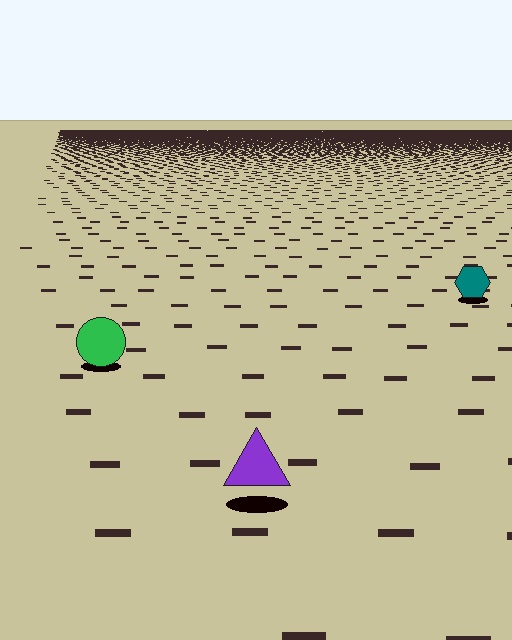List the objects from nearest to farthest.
From nearest to farthest: the purple triangle, the green circle, the teal hexagon.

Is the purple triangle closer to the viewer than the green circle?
Yes. The purple triangle is closer — you can tell from the texture gradient: the ground texture is coarser near it.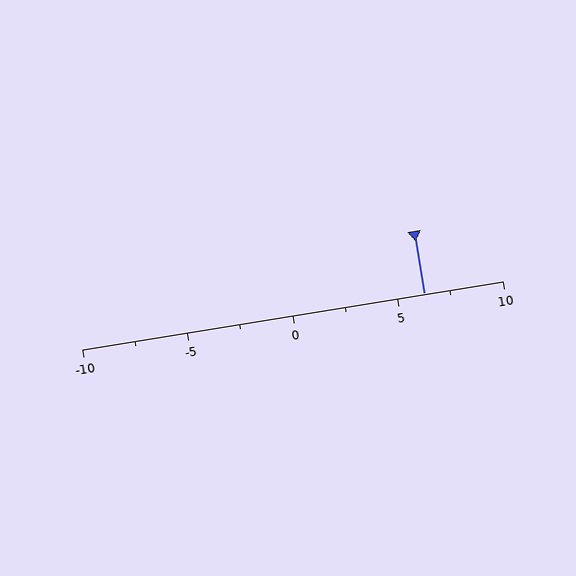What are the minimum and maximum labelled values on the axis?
The axis runs from -10 to 10.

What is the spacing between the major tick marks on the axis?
The major ticks are spaced 5 apart.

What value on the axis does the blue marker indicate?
The marker indicates approximately 6.2.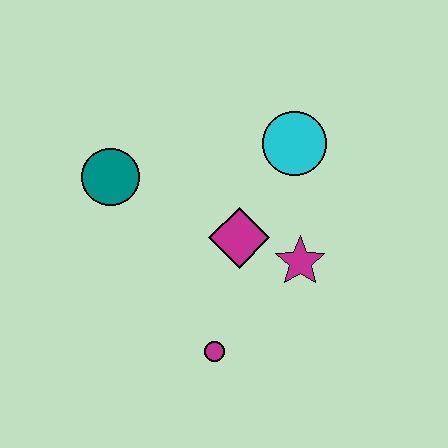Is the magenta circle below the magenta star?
Yes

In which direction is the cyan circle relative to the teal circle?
The cyan circle is to the right of the teal circle.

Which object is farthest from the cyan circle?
The magenta circle is farthest from the cyan circle.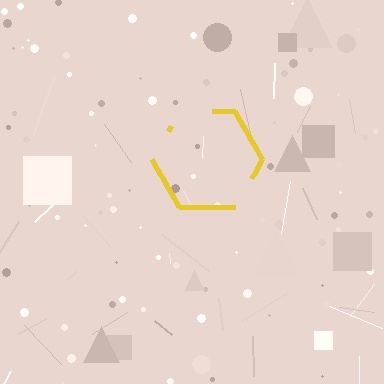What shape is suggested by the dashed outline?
The dashed outline suggests a hexagon.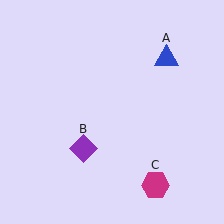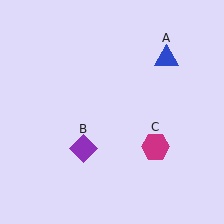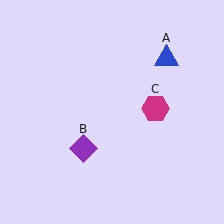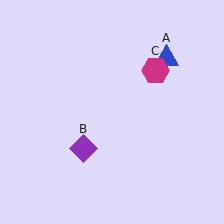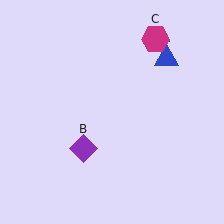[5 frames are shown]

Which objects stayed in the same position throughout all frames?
Blue triangle (object A) and purple diamond (object B) remained stationary.